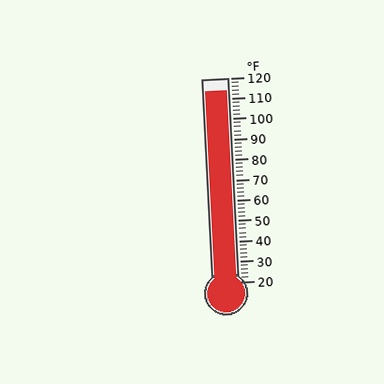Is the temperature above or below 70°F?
The temperature is above 70°F.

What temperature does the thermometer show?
The thermometer shows approximately 114°F.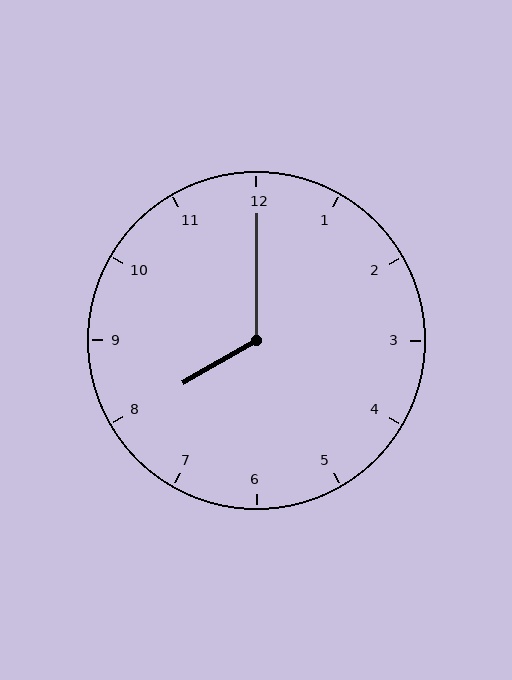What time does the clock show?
8:00.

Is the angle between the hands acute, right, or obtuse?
It is obtuse.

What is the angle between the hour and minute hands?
Approximately 120 degrees.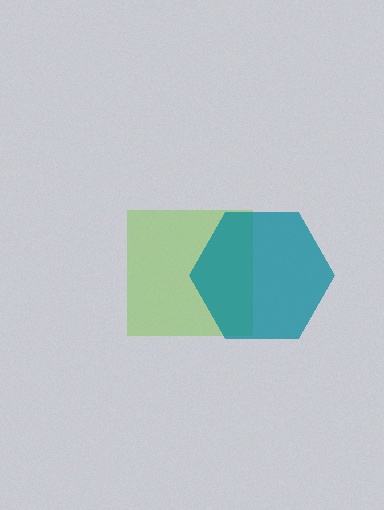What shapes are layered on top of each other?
The layered shapes are: a lime square, a teal hexagon.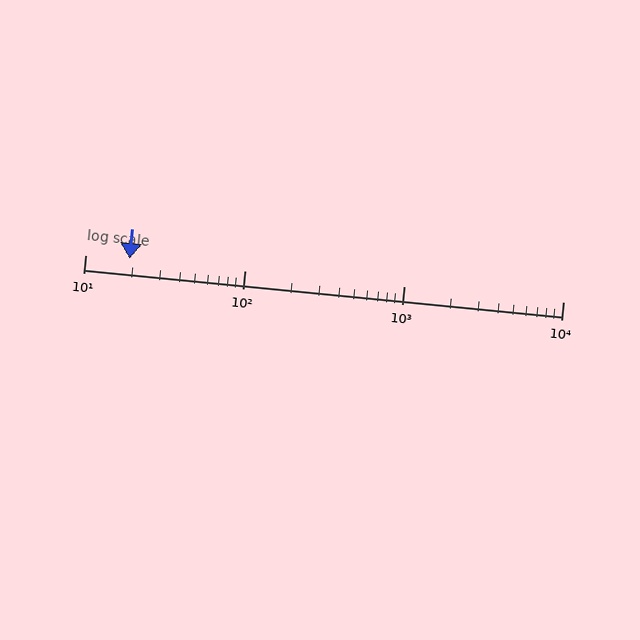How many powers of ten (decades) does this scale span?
The scale spans 3 decades, from 10 to 10000.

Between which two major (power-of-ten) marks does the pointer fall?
The pointer is between 10 and 100.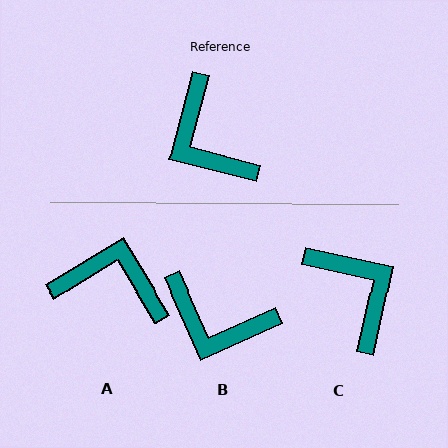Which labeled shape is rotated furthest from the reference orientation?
C, about 178 degrees away.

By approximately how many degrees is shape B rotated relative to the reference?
Approximately 39 degrees counter-clockwise.